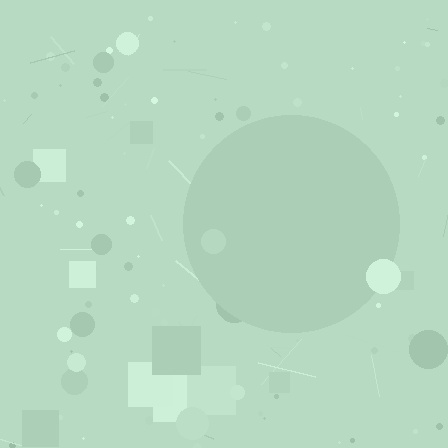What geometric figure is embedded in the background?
A circle is embedded in the background.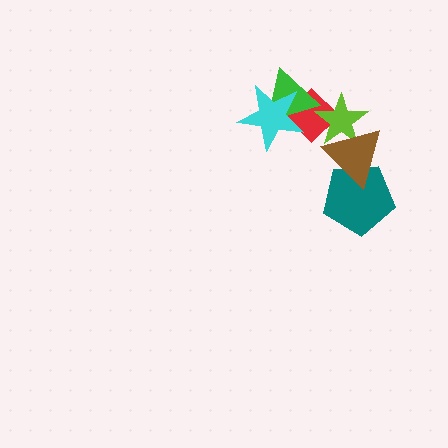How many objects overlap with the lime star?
2 objects overlap with the lime star.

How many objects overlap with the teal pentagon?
1 object overlaps with the teal pentagon.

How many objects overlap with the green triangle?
2 objects overlap with the green triangle.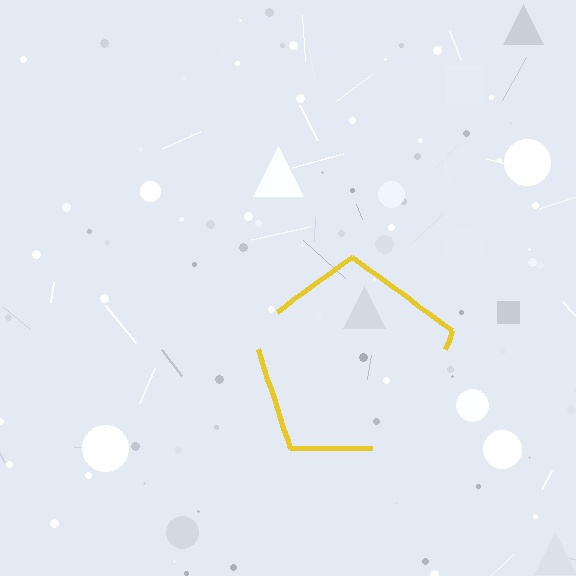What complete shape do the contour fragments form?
The contour fragments form a pentagon.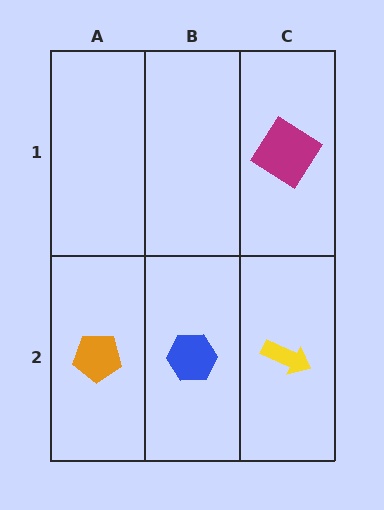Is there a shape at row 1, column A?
No, that cell is empty.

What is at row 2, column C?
A yellow arrow.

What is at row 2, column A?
An orange pentagon.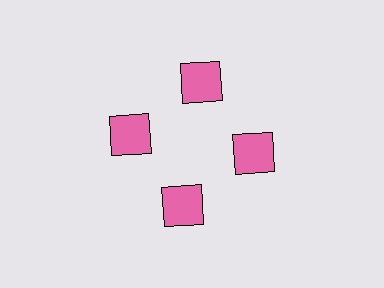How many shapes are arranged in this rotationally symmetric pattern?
There are 4 shapes, arranged in 4 groups of 1.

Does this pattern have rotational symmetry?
Yes, this pattern has 4-fold rotational symmetry. It looks the same after rotating 90 degrees around the center.